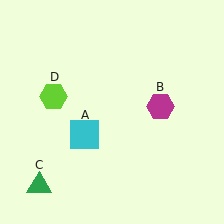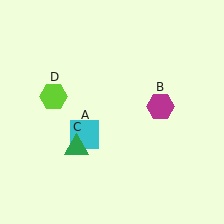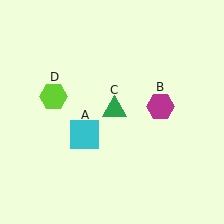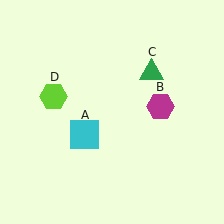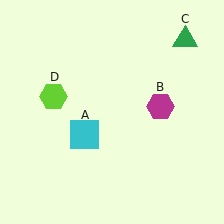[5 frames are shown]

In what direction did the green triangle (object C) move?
The green triangle (object C) moved up and to the right.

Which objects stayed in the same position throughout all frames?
Cyan square (object A) and magenta hexagon (object B) and lime hexagon (object D) remained stationary.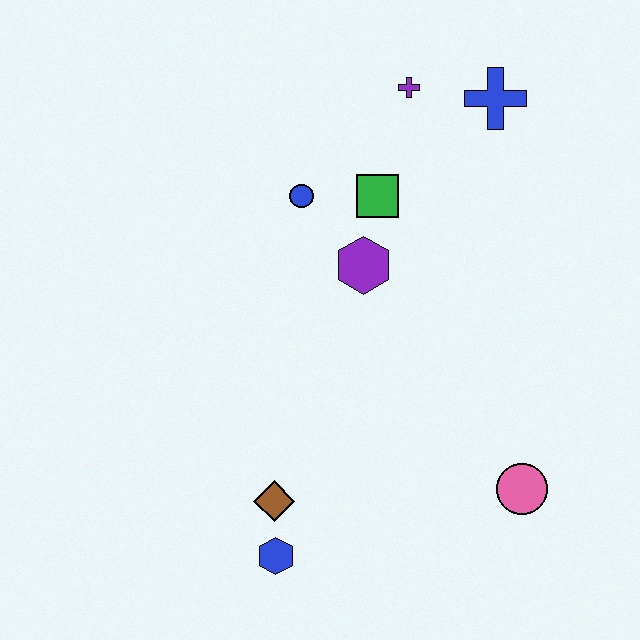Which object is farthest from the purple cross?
The blue hexagon is farthest from the purple cross.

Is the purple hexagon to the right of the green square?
No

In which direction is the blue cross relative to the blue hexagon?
The blue cross is above the blue hexagon.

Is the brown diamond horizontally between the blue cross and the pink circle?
No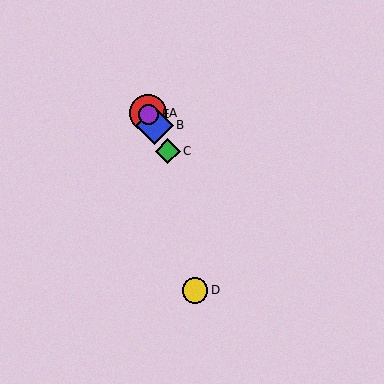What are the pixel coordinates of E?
Object E is at (148, 114).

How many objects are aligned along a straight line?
4 objects (A, B, C, E) are aligned along a straight line.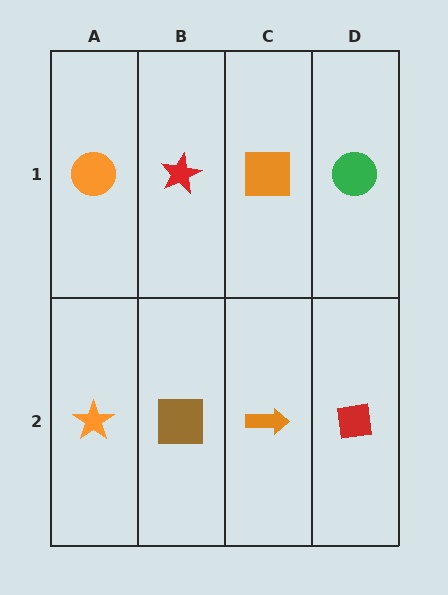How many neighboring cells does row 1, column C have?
3.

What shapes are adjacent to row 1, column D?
A red square (row 2, column D), an orange square (row 1, column C).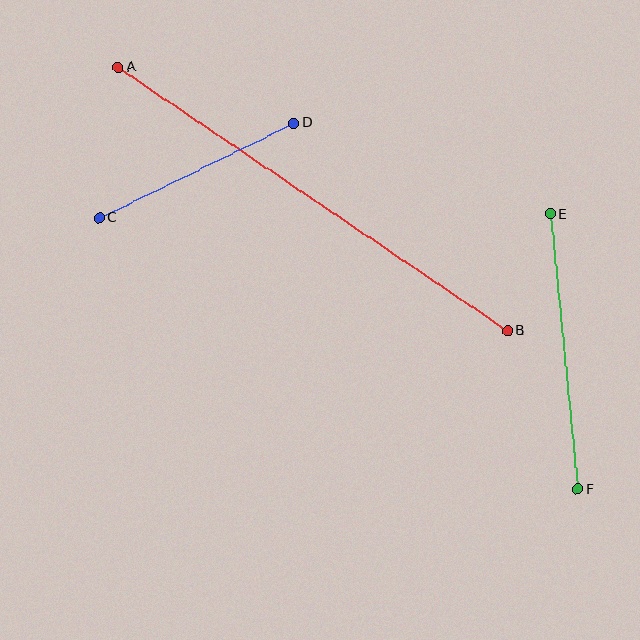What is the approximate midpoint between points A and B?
The midpoint is at approximately (313, 199) pixels.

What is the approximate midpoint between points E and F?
The midpoint is at approximately (564, 352) pixels.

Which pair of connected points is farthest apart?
Points A and B are farthest apart.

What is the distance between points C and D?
The distance is approximately 217 pixels.